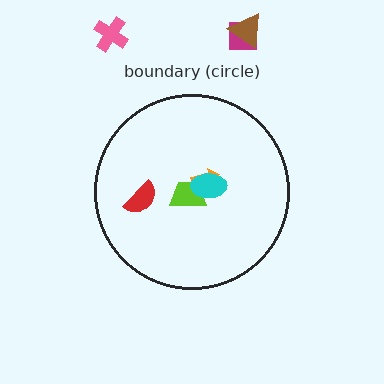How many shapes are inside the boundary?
4 inside, 3 outside.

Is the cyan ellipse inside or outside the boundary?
Inside.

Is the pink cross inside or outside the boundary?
Outside.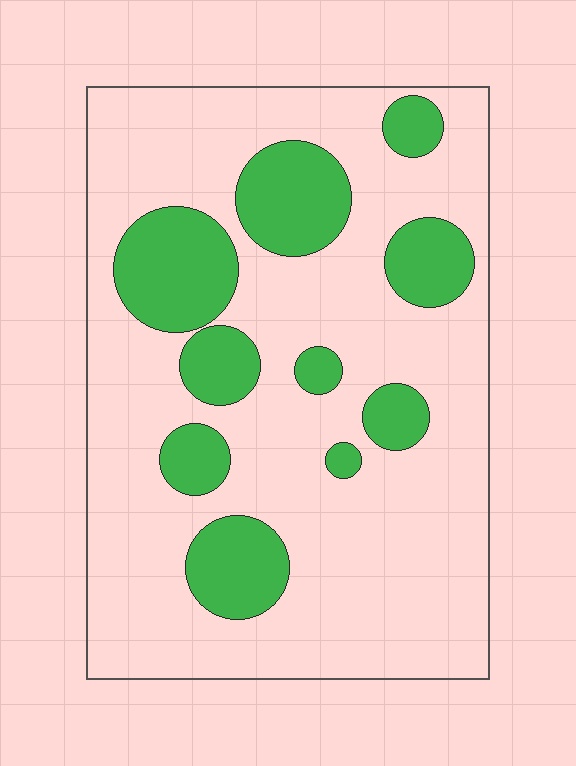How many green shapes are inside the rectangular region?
10.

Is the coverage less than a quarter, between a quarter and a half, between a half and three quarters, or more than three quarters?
Less than a quarter.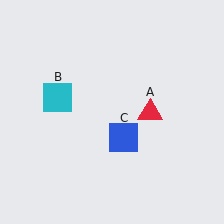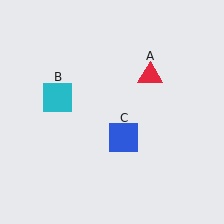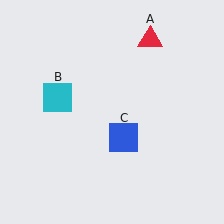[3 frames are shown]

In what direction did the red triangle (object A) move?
The red triangle (object A) moved up.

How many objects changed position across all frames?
1 object changed position: red triangle (object A).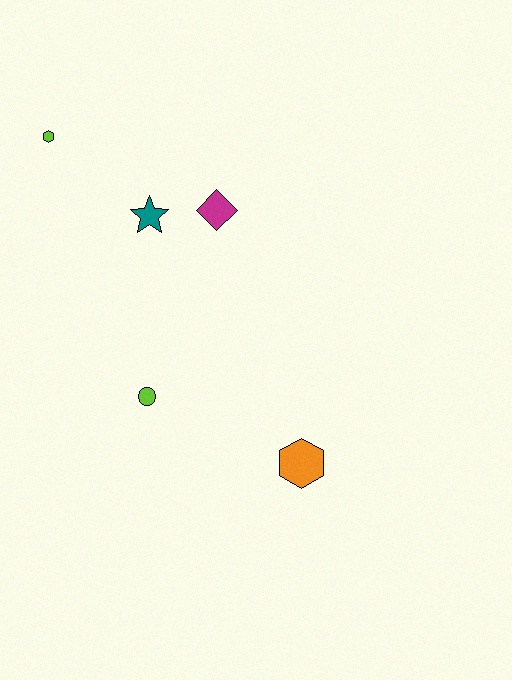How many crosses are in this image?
There are no crosses.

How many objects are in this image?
There are 5 objects.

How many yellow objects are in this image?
There are no yellow objects.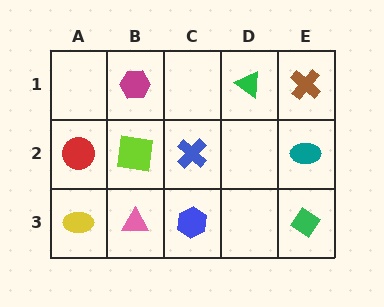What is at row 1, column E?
A brown cross.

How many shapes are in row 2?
4 shapes.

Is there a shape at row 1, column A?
No, that cell is empty.